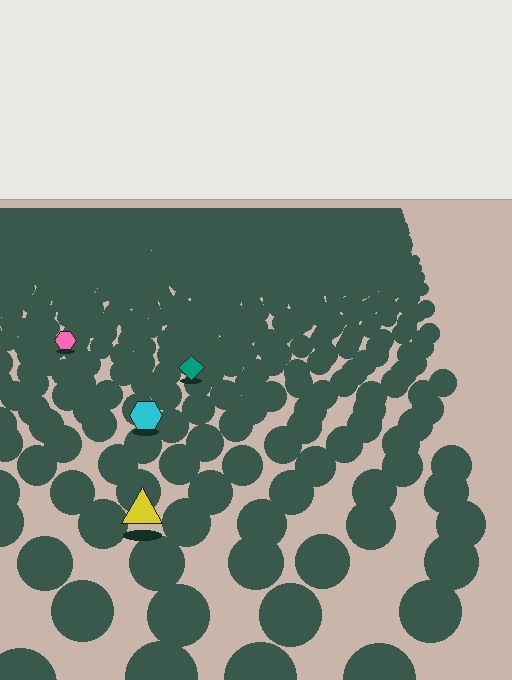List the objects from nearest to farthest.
From nearest to farthest: the yellow triangle, the cyan hexagon, the teal diamond, the pink hexagon.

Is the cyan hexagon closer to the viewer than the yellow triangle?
No. The yellow triangle is closer — you can tell from the texture gradient: the ground texture is coarser near it.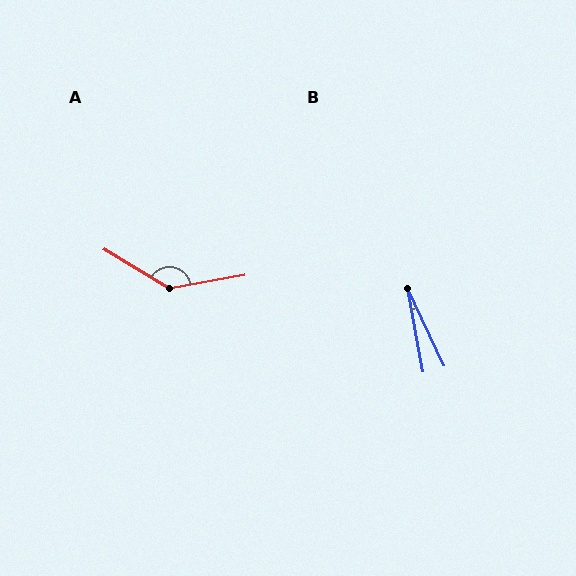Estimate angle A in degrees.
Approximately 139 degrees.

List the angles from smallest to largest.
B (15°), A (139°).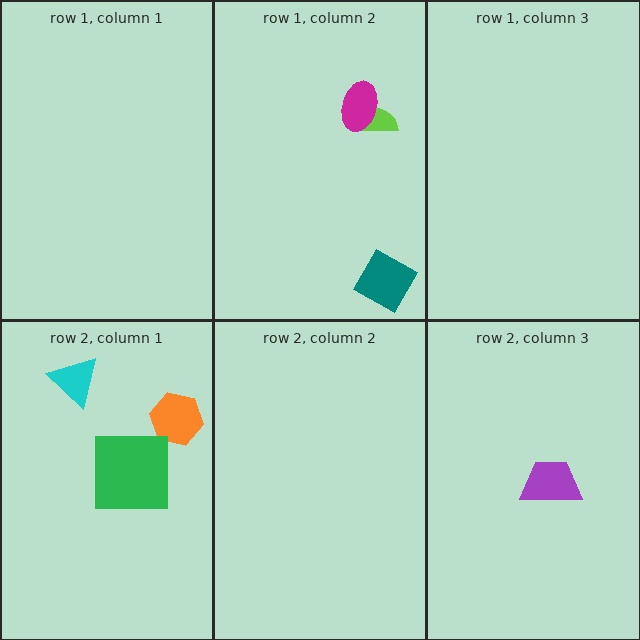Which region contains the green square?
The row 2, column 1 region.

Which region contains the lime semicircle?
The row 1, column 2 region.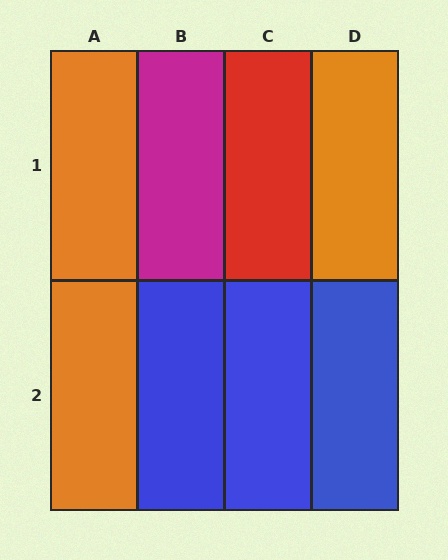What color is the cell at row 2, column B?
Blue.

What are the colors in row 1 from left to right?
Orange, magenta, red, orange.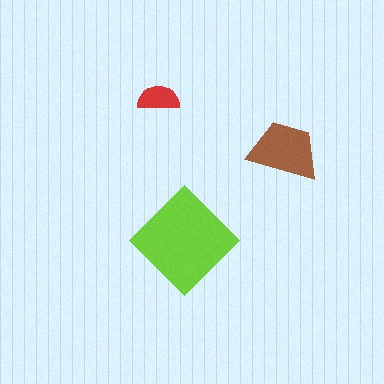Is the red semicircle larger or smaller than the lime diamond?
Smaller.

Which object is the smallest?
The red semicircle.